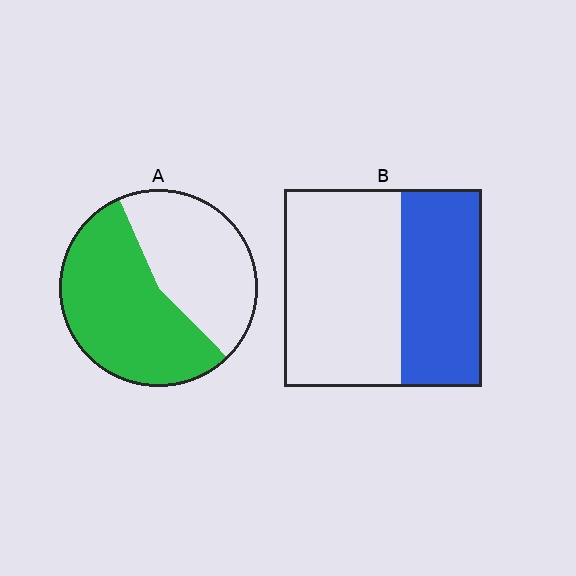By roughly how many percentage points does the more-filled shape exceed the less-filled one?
By roughly 15 percentage points (A over B).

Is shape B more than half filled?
No.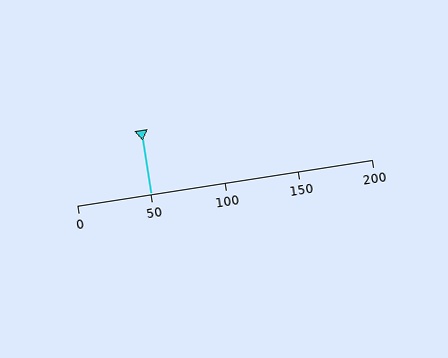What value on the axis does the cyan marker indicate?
The marker indicates approximately 50.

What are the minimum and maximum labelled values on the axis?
The axis runs from 0 to 200.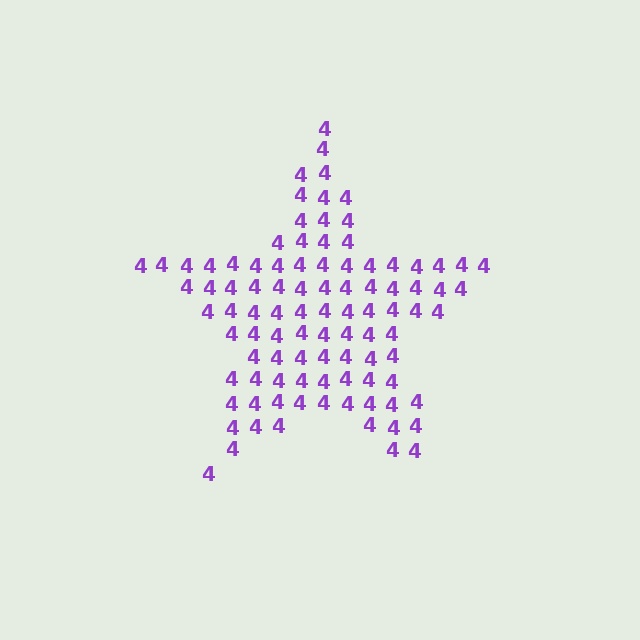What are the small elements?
The small elements are digit 4's.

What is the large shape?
The large shape is a star.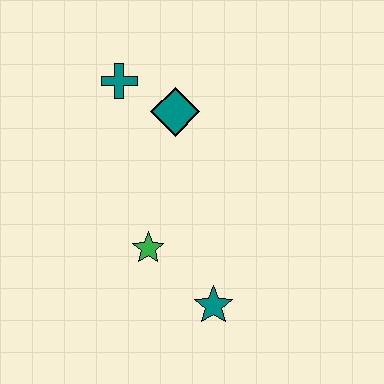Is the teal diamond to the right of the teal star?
No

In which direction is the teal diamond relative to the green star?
The teal diamond is above the green star.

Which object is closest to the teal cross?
The teal diamond is closest to the teal cross.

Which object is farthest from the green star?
The teal cross is farthest from the green star.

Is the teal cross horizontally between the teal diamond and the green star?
No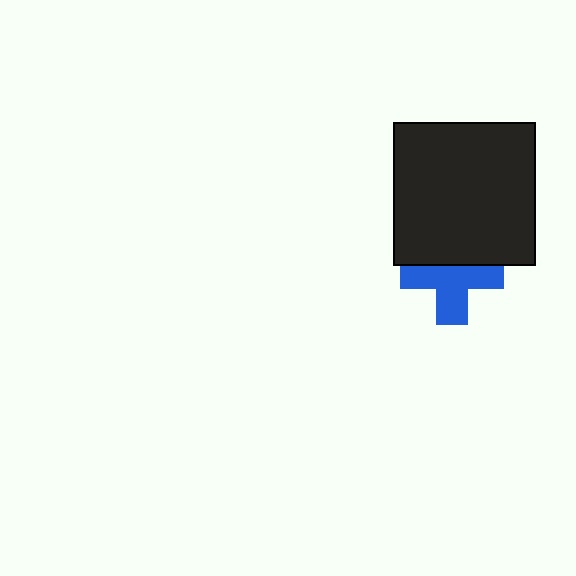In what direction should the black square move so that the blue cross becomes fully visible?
The black square should move up. That is the shortest direction to clear the overlap and leave the blue cross fully visible.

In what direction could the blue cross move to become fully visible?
The blue cross could move down. That would shift it out from behind the black square entirely.